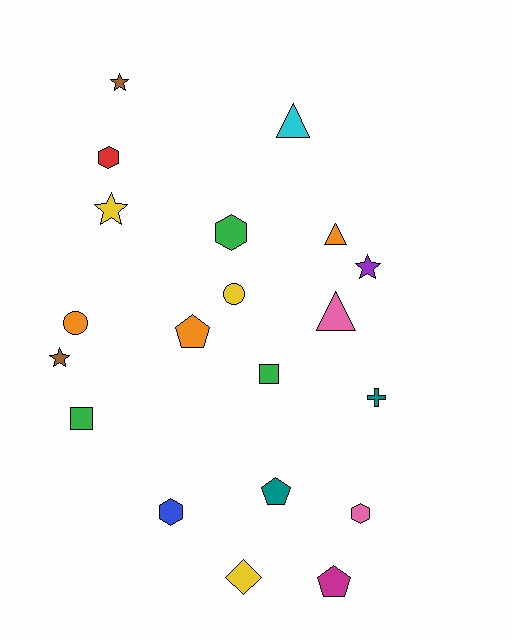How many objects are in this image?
There are 20 objects.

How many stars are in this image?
There are 4 stars.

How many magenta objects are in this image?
There is 1 magenta object.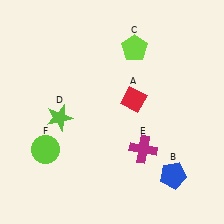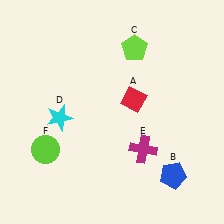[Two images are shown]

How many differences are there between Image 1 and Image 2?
There is 1 difference between the two images.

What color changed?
The star (D) changed from lime in Image 1 to cyan in Image 2.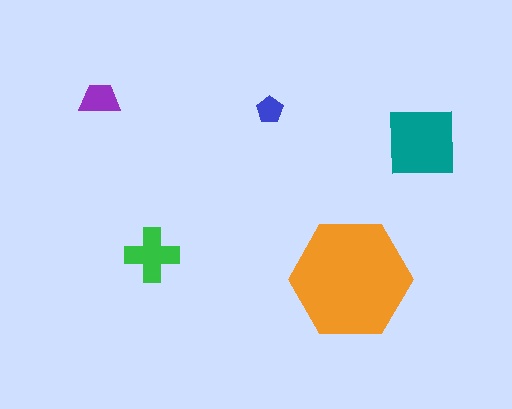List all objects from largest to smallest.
The orange hexagon, the teal square, the green cross, the purple trapezoid, the blue pentagon.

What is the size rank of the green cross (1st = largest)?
3rd.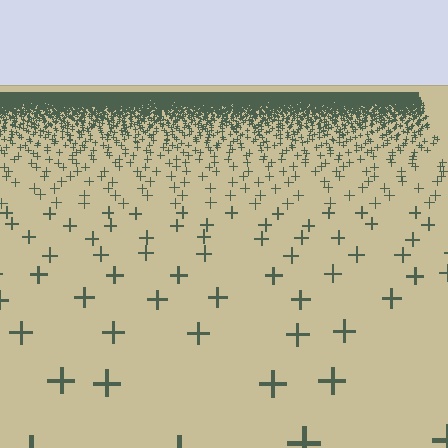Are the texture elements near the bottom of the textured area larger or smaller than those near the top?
Larger. Near the bottom, elements are closer to the viewer and appear at a bigger on-screen size.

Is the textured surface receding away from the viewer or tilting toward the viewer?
The surface is receding away from the viewer. Texture elements get smaller and denser toward the top.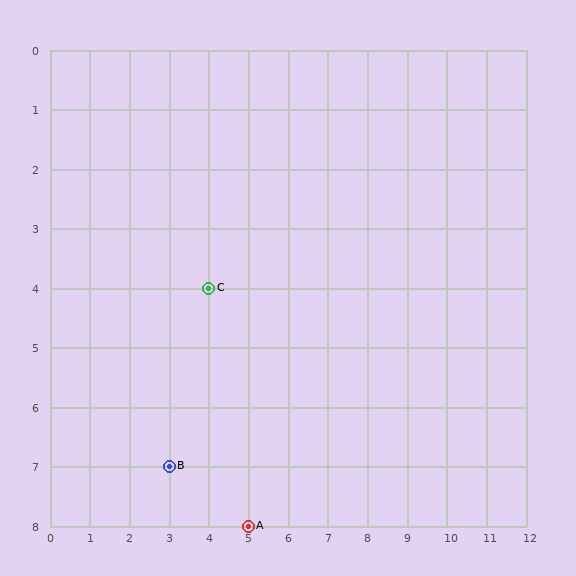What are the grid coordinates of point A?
Point A is at grid coordinates (5, 8).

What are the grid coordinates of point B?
Point B is at grid coordinates (3, 7).